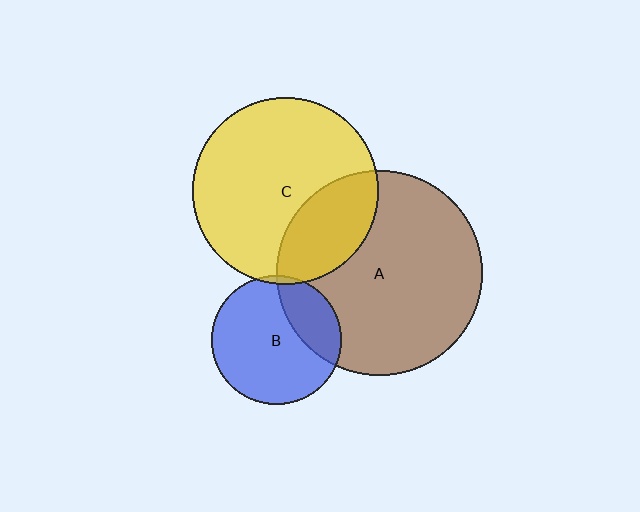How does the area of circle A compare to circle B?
Approximately 2.5 times.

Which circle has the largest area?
Circle A (brown).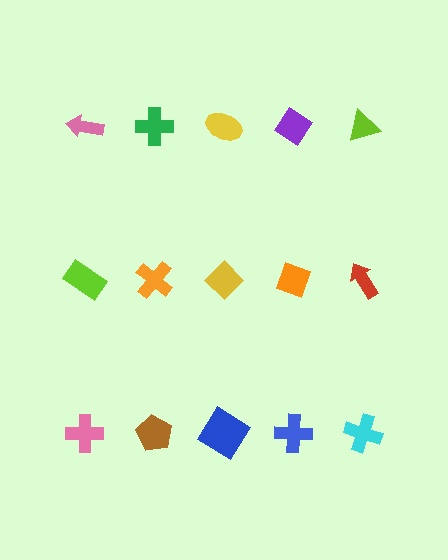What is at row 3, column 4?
A blue cross.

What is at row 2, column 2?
An orange cross.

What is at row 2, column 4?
An orange diamond.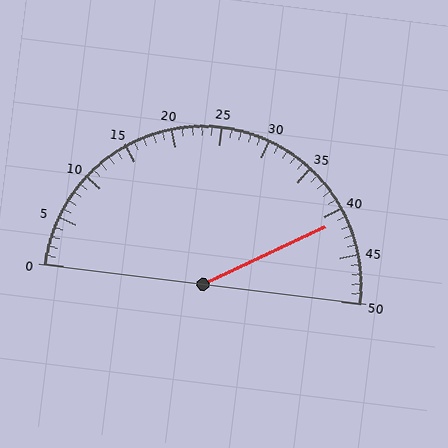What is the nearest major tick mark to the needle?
The nearest major tick mark is 40.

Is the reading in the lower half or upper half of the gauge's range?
The reading is in the upper half of the range (0 to 50).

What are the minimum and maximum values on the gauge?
The gauge ranges from 0 to 50.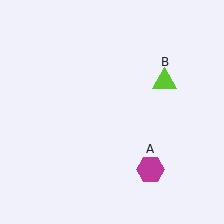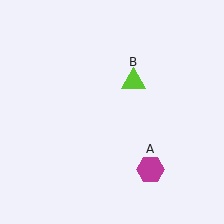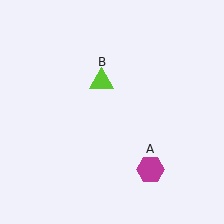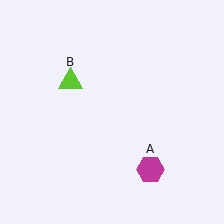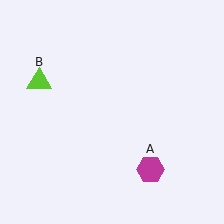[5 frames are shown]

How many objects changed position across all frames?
1 object changed position: lime triangle (object B).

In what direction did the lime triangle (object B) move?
The lime triangle (object B) moved left.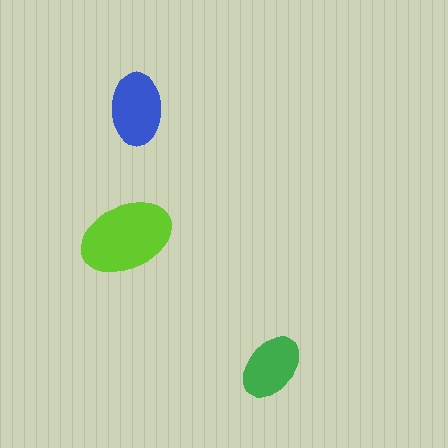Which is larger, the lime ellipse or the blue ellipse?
The lime one.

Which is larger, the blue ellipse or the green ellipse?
The blue one.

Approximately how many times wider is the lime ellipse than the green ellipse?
About 1.5 times wider.